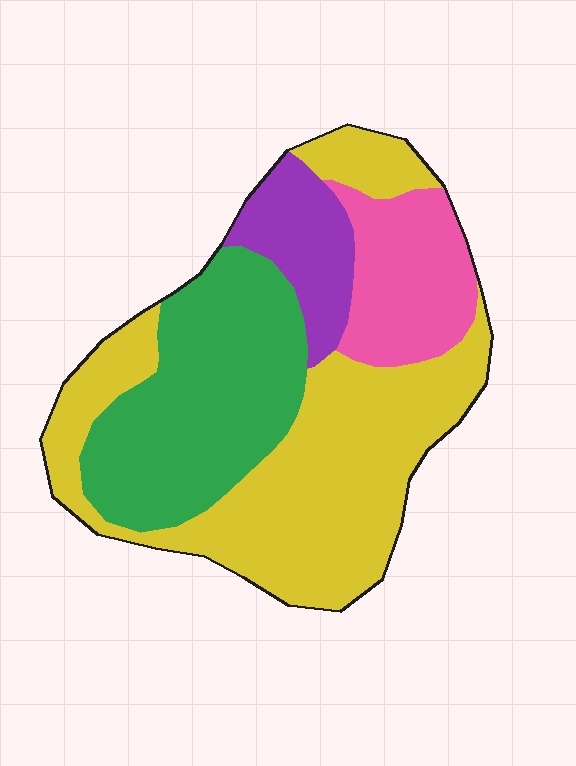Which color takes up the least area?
Purple, at roughly 10%.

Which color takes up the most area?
Yellow, at roughly 45%.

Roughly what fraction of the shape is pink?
Pink takes up about one sixth (1/6) of the shape.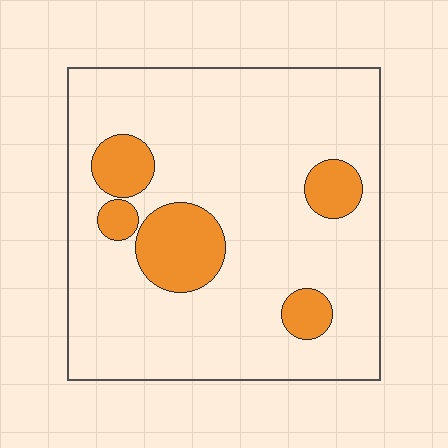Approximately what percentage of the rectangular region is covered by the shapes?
Approximately 15%.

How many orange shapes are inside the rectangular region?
5.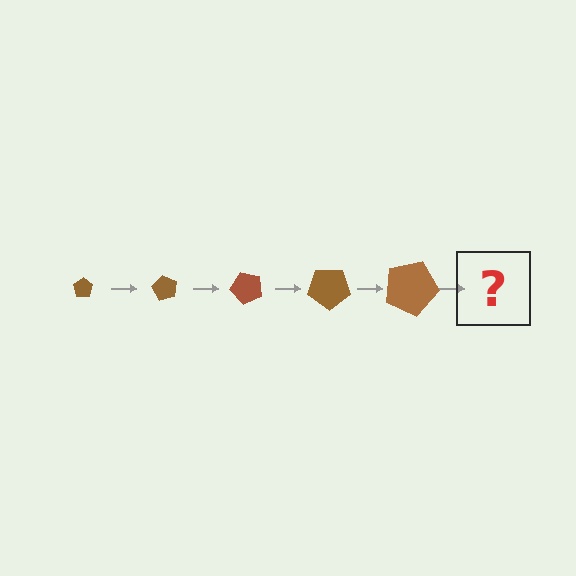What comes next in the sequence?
The next element should be a pentagon, larger than the previous one and rotated 300 degrees from the start.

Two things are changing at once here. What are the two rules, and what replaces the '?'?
The two rules are that the pentagon grows larger each step and it rotates 60 degrees each step. The '?' should be a pentagon, larger than the previous one and rotated 300 degrees from the start.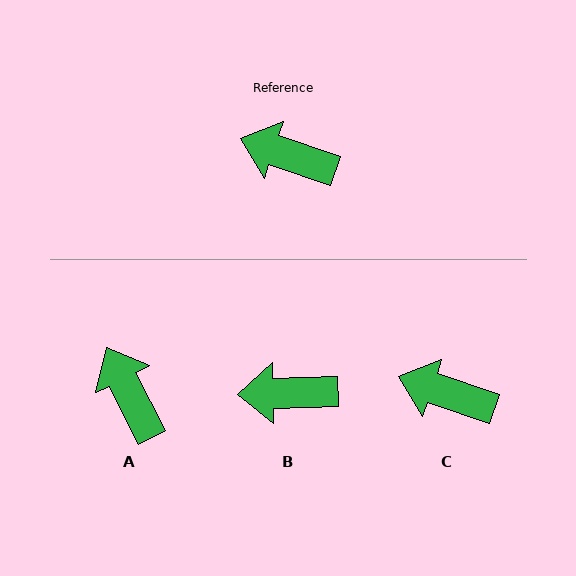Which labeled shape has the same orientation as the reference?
C.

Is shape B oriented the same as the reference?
No, it is off by about 20 degrees.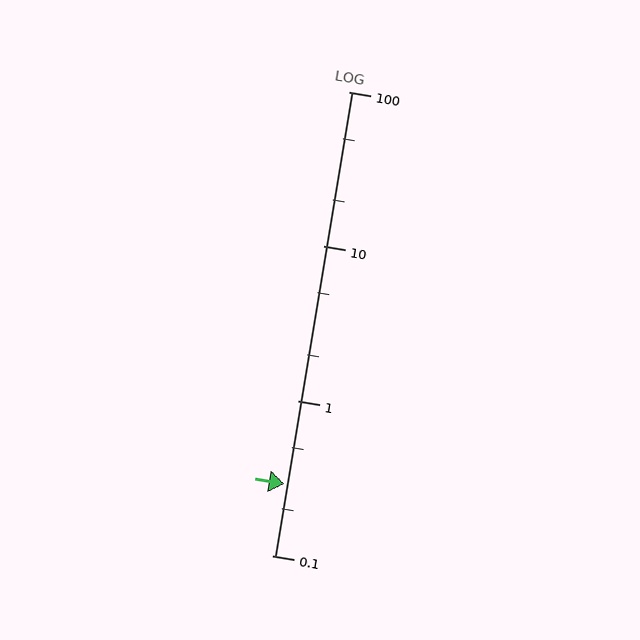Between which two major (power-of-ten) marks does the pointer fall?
The pointer is between 0.1 and 1.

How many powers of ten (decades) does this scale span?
The scale spans 3 decades, from 0.1 to 100.